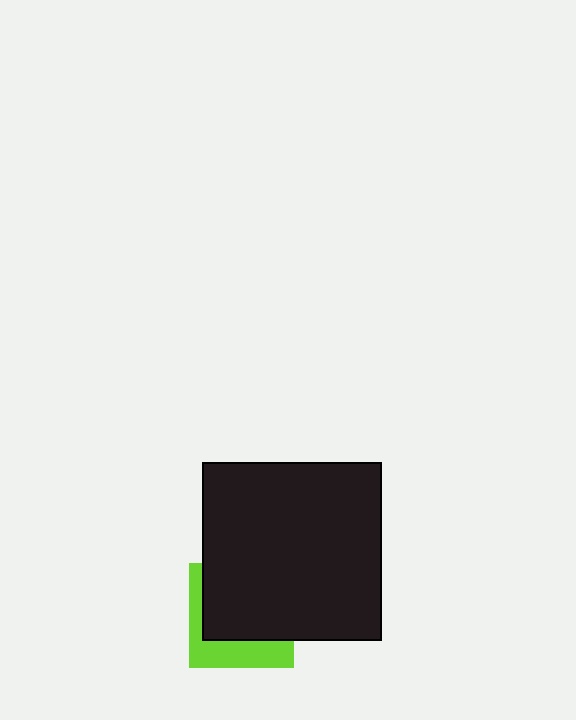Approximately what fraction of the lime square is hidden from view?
Roughly 66% of the lime square is hidden behind the black square.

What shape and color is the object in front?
The object in front is a black square.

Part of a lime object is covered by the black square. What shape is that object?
It is a square.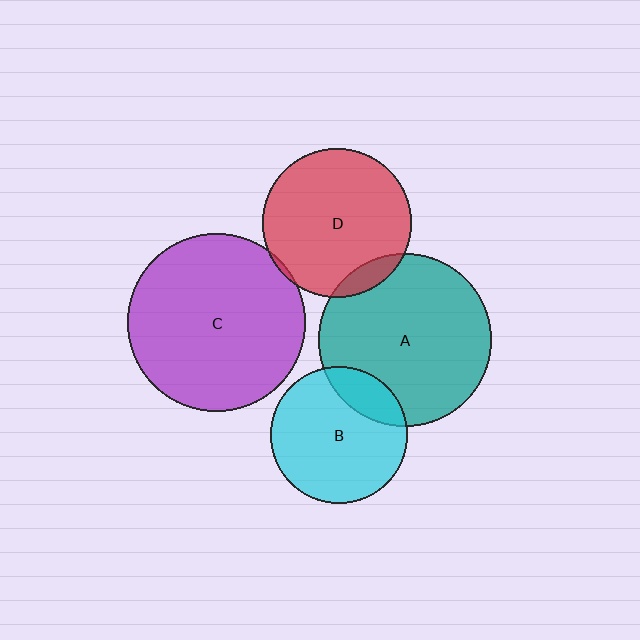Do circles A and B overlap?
Yes.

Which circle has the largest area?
Circle C (purple).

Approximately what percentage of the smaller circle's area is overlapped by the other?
Approximately 20%.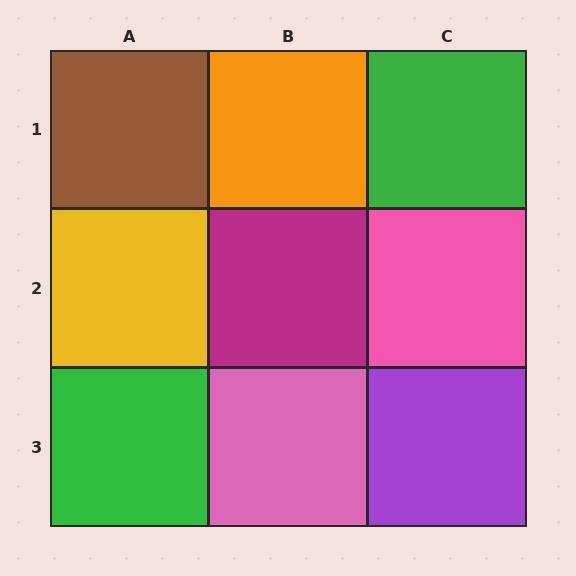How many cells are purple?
1 cell is purple.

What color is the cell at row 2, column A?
Yellow.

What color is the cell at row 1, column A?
Brown.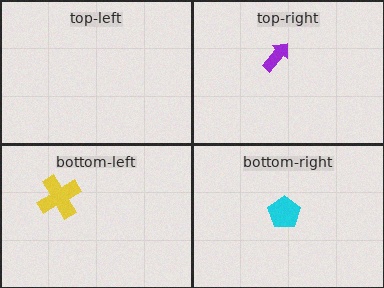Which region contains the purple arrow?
The top-right region.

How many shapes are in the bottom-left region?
1.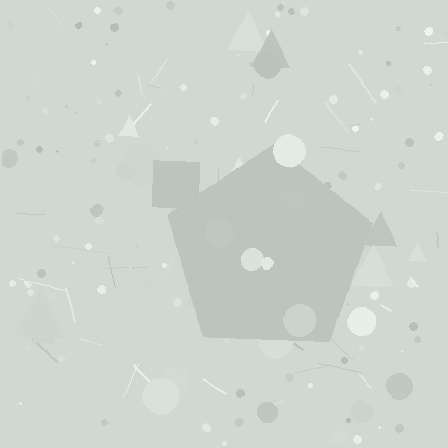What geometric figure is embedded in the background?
A pentagon is embedded in the background.